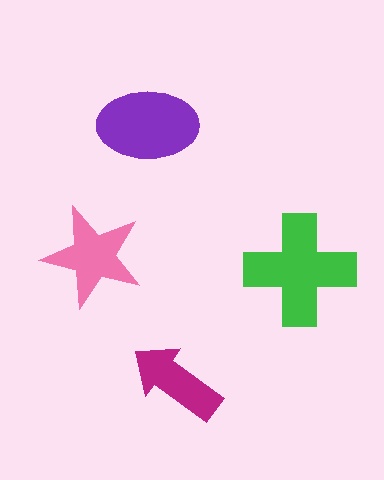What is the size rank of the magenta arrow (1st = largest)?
4th.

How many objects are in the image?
There are 4 objects in the image.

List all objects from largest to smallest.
The green cross, the purple ellipse, the pink star, the magenta arrow.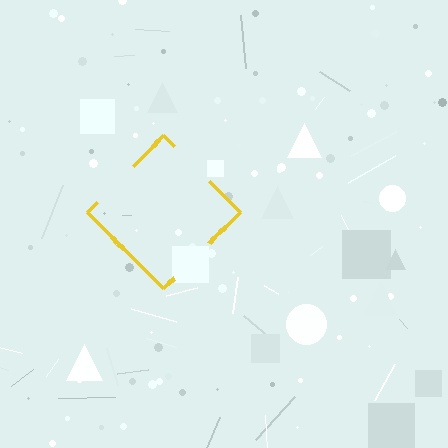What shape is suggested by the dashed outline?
The dashed outline suggests a diamond.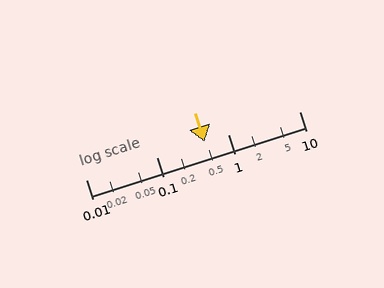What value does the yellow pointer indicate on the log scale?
The pointer indicates approximately 0.46.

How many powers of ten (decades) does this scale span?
The scale spans 3 decades, from 0.01 to 10.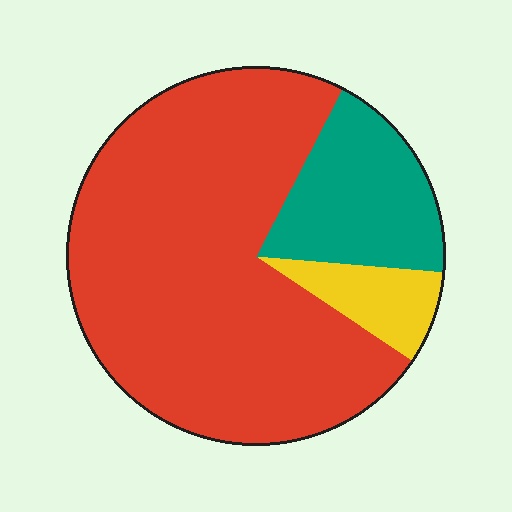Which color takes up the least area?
Yellow, at roughly 10%.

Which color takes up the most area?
Red, at roughly 75%.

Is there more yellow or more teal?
Teal.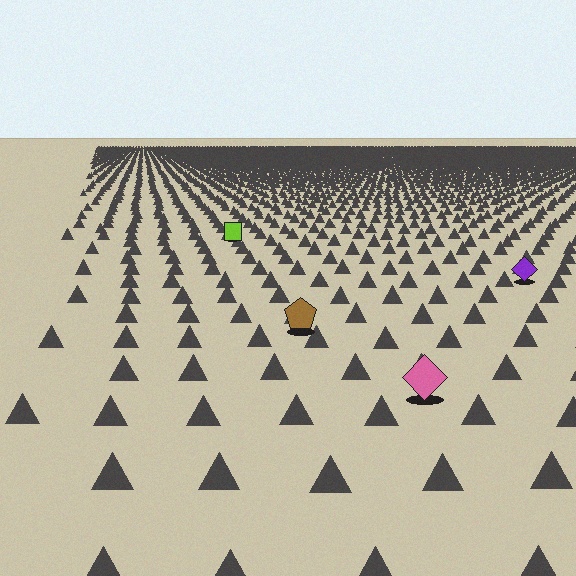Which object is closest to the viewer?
The pink diamond is closest. The texture marks near it are larger and more spread out.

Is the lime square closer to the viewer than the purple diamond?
No. The purple diamond is closer — you can tell from the texture gradient: the ground texture is coarser near it.